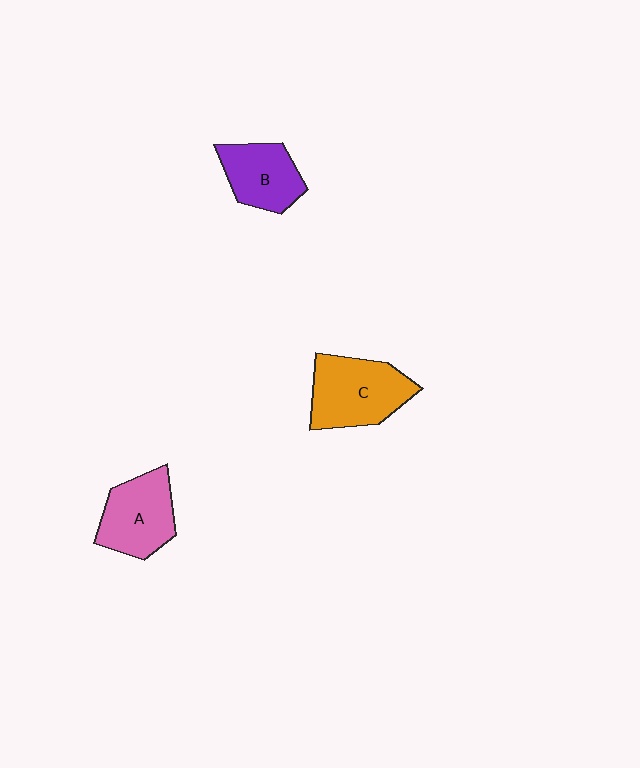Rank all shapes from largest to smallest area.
From largest to smallest: C (orange), A (pink), B (purple).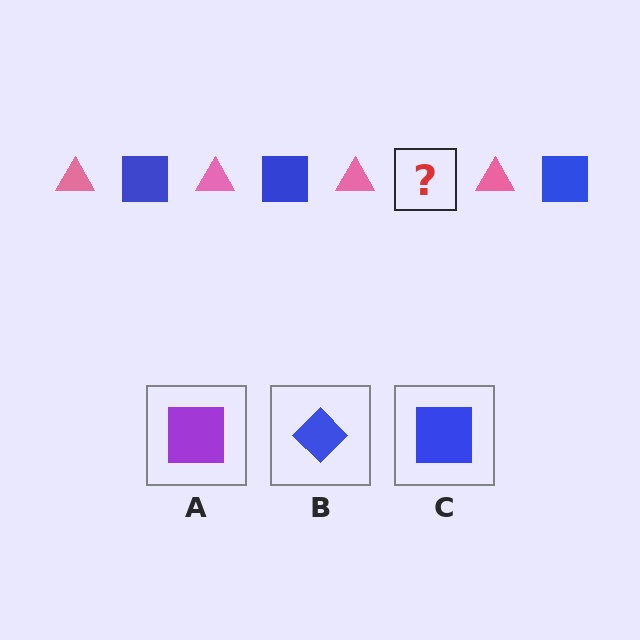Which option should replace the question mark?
Option C.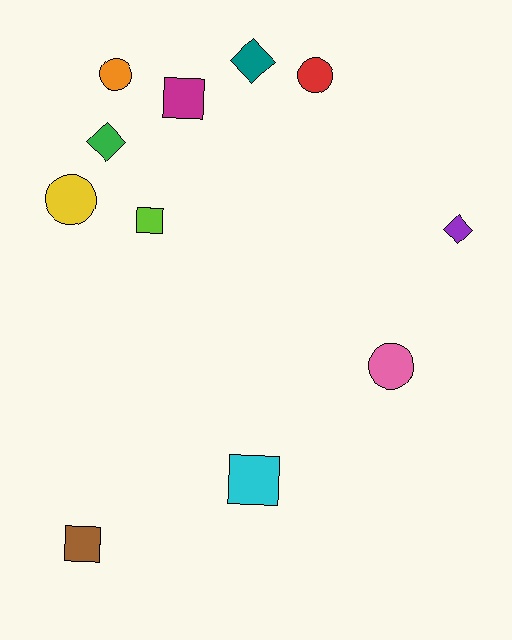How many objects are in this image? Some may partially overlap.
There are 11 objects.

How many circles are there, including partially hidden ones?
There are 4 circles.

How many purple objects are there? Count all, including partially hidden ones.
There is 1 purple object.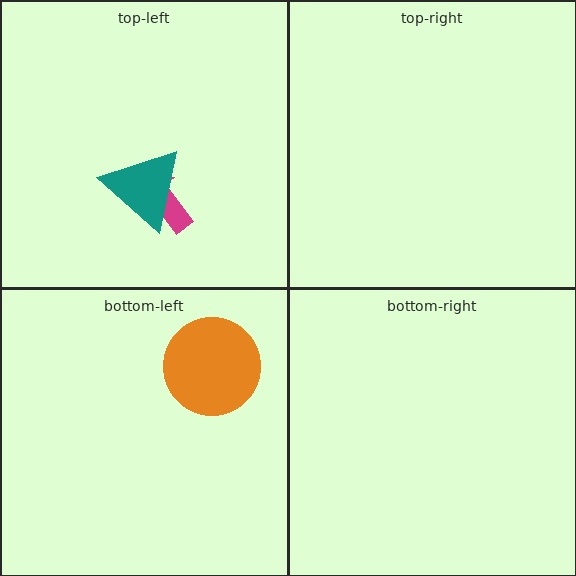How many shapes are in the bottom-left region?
1.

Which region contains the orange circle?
The bottom-left region.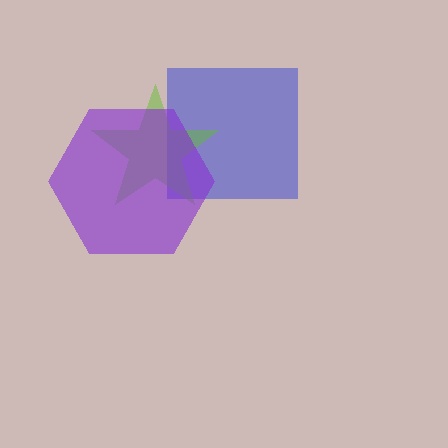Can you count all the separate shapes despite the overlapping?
Yes, there are 3 separate shapes.